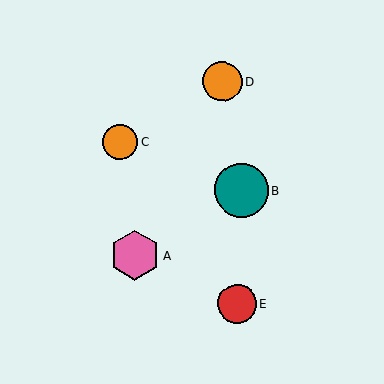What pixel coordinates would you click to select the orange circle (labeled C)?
Click at (120, 142) to select the orange circle C.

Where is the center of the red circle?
The center of the red circle is at (237, 304).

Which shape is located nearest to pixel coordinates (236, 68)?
The orange circle (labeled D) at (222, 82) is nearest to that location.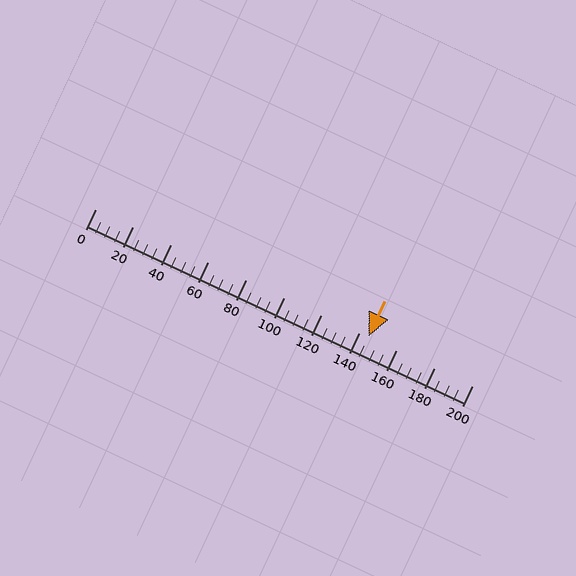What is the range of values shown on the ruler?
The ruler shows values from 0 to 200.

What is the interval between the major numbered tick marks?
The major tick marks are spaced 20 units apart.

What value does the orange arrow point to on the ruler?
The orange arrow points to approximately 145.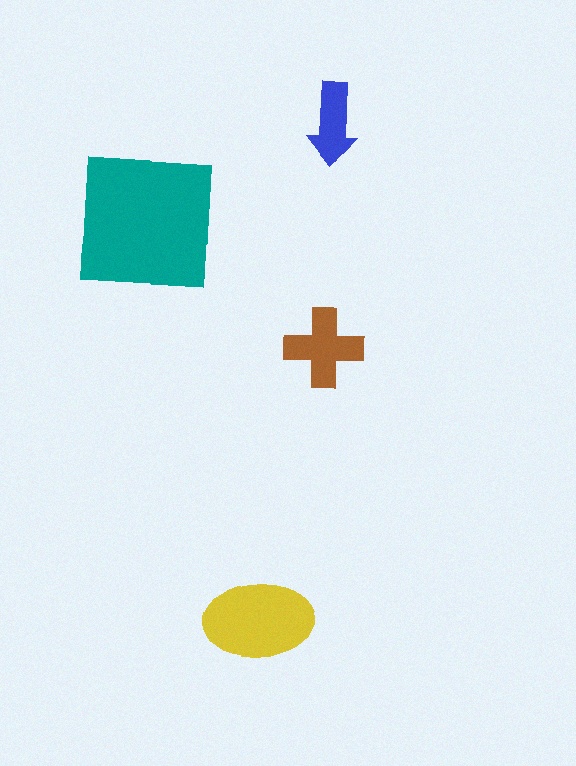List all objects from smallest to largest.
The blue arrow, the brown cross, the yellow ellipse, the teal square.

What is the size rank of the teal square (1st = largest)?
1st.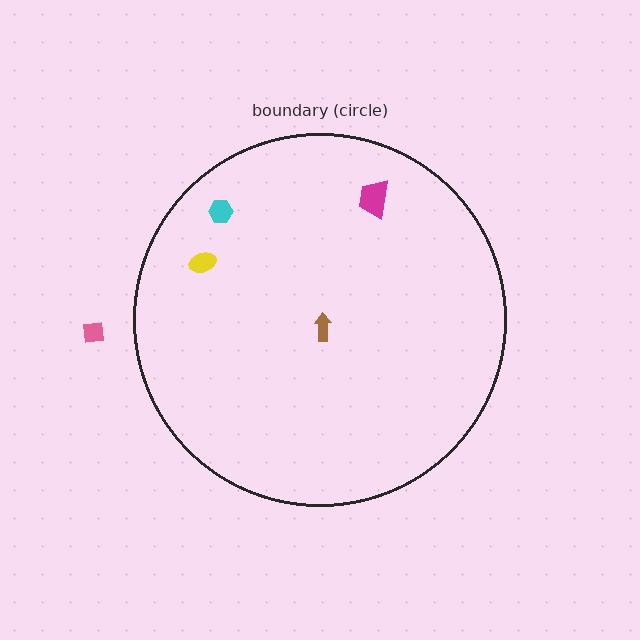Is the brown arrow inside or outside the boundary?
Inside.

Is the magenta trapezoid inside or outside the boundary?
Inside.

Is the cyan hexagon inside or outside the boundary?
Inside.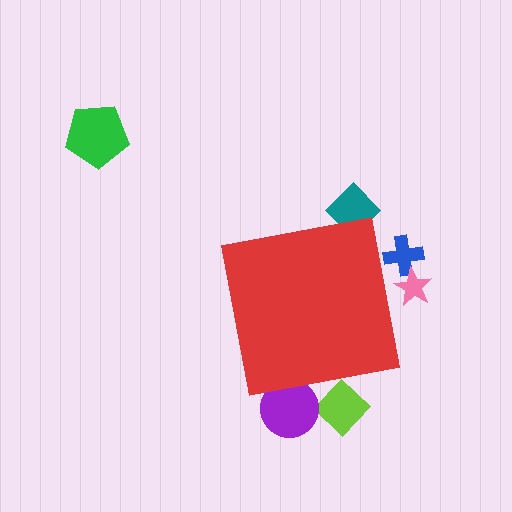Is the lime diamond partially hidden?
Yes, the lime diamond is partially hidden behind the red square.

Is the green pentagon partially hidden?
No, the green pentagon is fully visible.